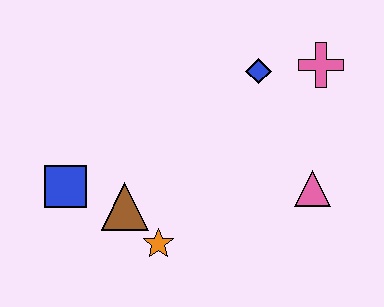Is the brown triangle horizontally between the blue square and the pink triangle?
Yes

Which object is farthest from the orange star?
The pink cross is farthest from the orange star.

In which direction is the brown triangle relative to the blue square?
The brown triangle is to the right of the blue square.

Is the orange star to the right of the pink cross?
No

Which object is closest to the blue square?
The brown triangle is closest to the blue square.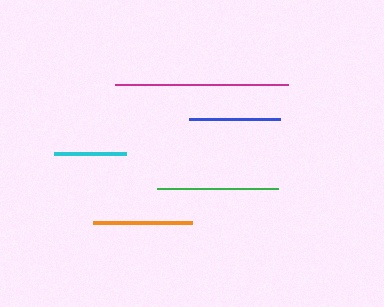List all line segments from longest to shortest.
From longest to shortest: magenta, green, orange, blue, cyan.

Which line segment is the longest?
The magenta line is the longest at approximately 173 pixels.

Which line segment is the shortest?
The cyan line is the shortest at approximately 73 pixels.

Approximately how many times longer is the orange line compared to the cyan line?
The orange line is approximately 1.4 times the length of the cyan line.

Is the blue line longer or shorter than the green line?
The green line is longer than the blue line.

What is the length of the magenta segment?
The magenta segment is approximately 173 pixels long.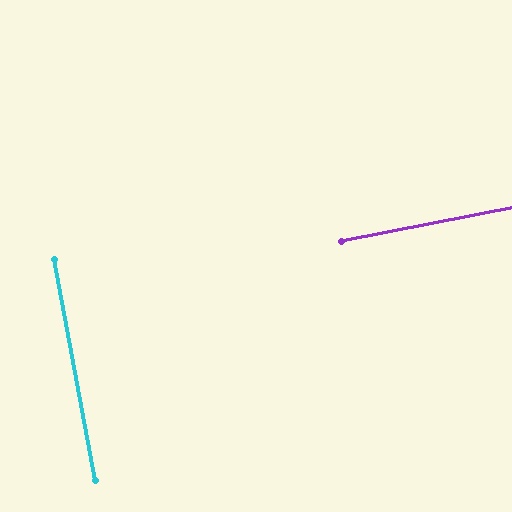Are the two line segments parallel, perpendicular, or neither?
Perpendicular — they meet at approximately 90°.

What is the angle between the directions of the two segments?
Approximately 90 degrees.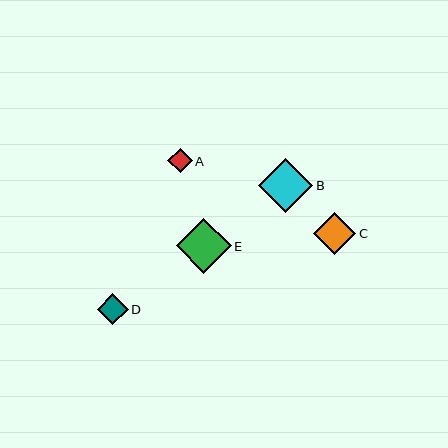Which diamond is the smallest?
Diamond A is the smallest with a size of approximately 24 pixels.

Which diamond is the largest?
Diamond E is the largest with a size of approximately 55 pixels.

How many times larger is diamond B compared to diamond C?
Diamond B is approximately 1.3 times the size of diamond C.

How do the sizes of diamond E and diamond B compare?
Diamond E and diamond B are approximately the same size.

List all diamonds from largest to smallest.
From largest to smallest: E, B, C, D, A.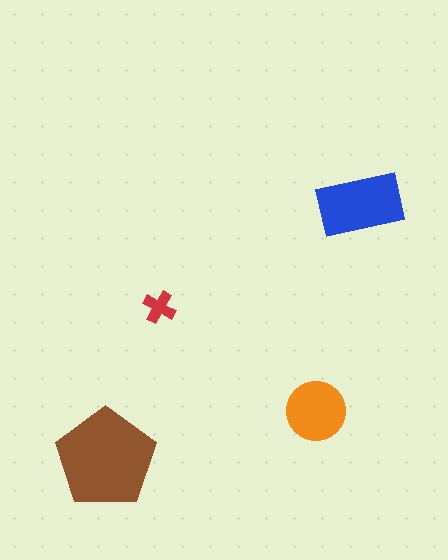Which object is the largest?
The brown pentagon.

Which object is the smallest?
The red cross.